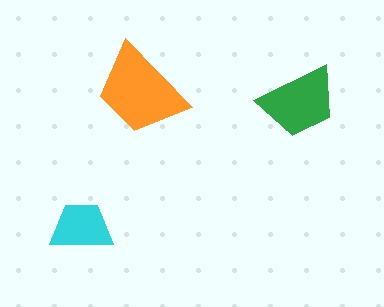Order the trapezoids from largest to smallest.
the orange one, the green one, the cyan one.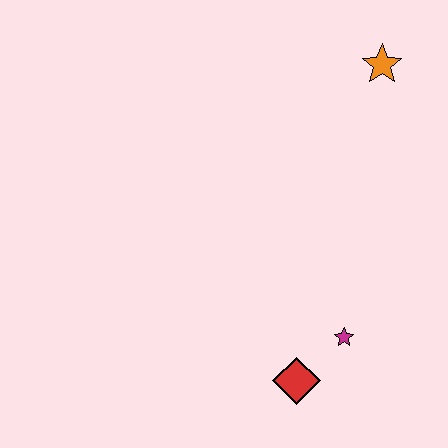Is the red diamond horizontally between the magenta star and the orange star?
No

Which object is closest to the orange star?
The magenta star is closest to the orange star.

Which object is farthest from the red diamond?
The orange star is farthest from the red diamond.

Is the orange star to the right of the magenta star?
Yes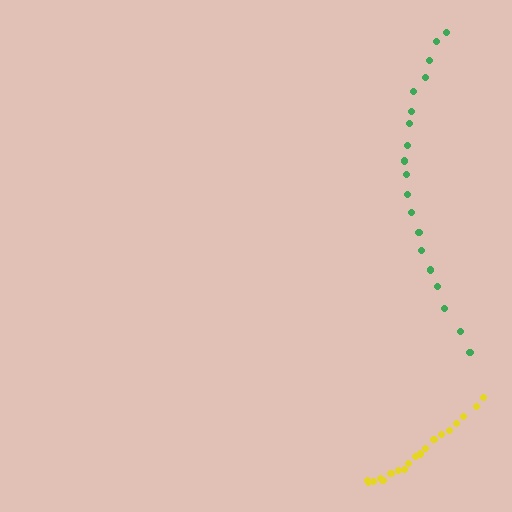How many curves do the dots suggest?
There are 2 distinct paths.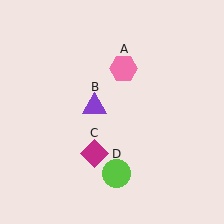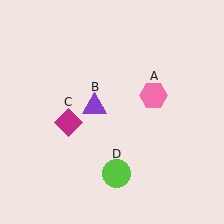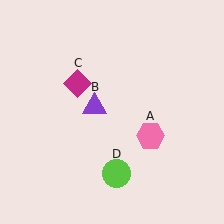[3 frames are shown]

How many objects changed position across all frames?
2 objects changed position: pink hexagon (object A), magenta diamond (object C).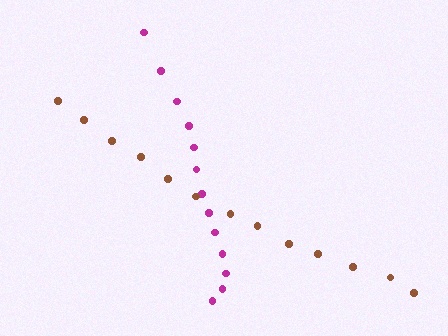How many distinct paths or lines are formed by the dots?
There are 2 distinct paths.